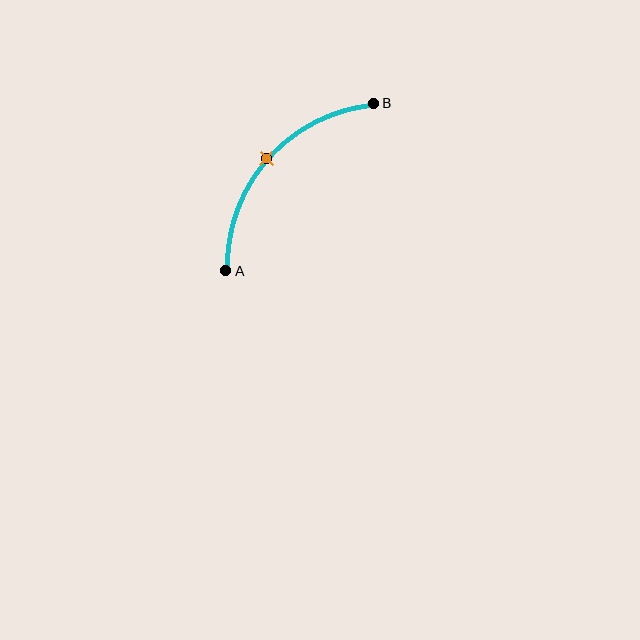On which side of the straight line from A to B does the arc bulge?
The arc bulges above and to the left of the straight line connecting A and B.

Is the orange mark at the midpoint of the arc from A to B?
Yes. The orange mark lies on the arc at equal arc-length from both A and B — it is the arc midpoint.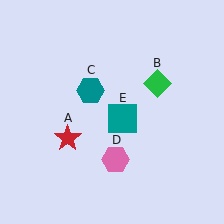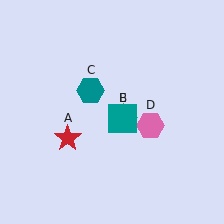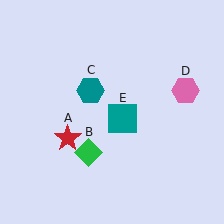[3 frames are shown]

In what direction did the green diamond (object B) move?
The green diamond (object B) moved down and to the left.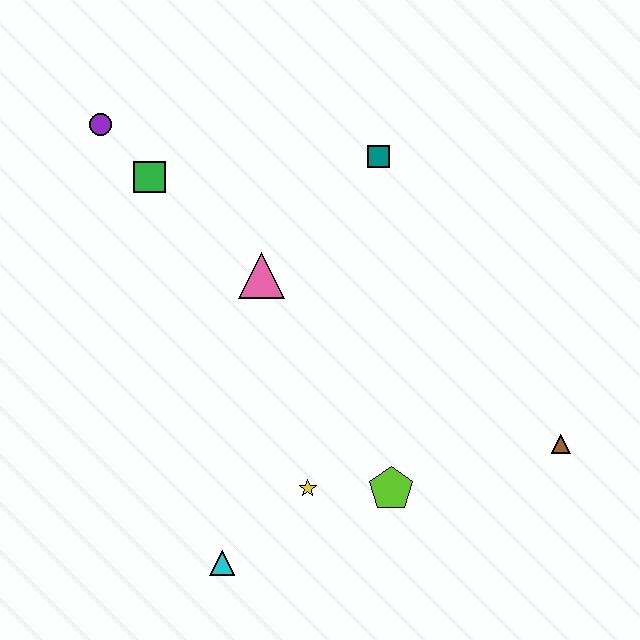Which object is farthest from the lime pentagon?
The purple circle is farthest from the lime pentagon.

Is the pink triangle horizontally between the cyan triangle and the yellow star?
Yes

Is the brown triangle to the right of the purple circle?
Yes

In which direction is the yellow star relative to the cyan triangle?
The yellow star is to the right of the cyan triangle.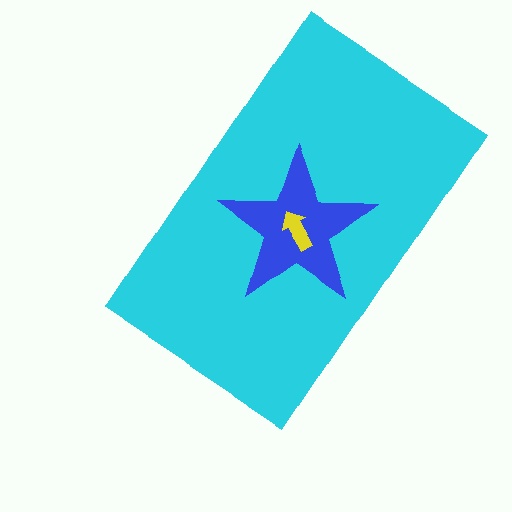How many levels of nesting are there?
3.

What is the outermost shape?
The cyan rectangle.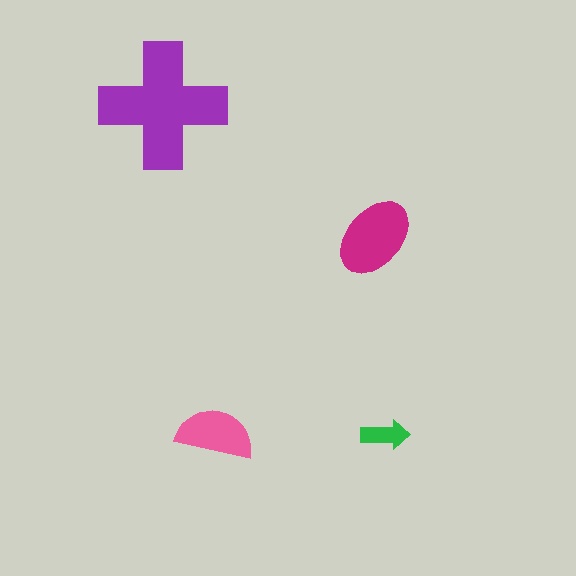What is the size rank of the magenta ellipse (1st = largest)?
2nd.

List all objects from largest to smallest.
The purple cross, the magenta ellipse, the pink semicircle, the green arrow.